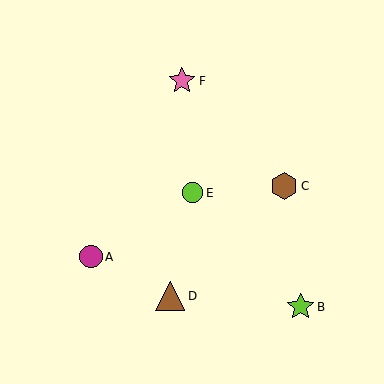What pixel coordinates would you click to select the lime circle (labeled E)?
Click at (193, 193) to select the lime circle E.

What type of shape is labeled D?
Shape D is a brown triangle.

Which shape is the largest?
The brown triangle (labeled D) is the largest.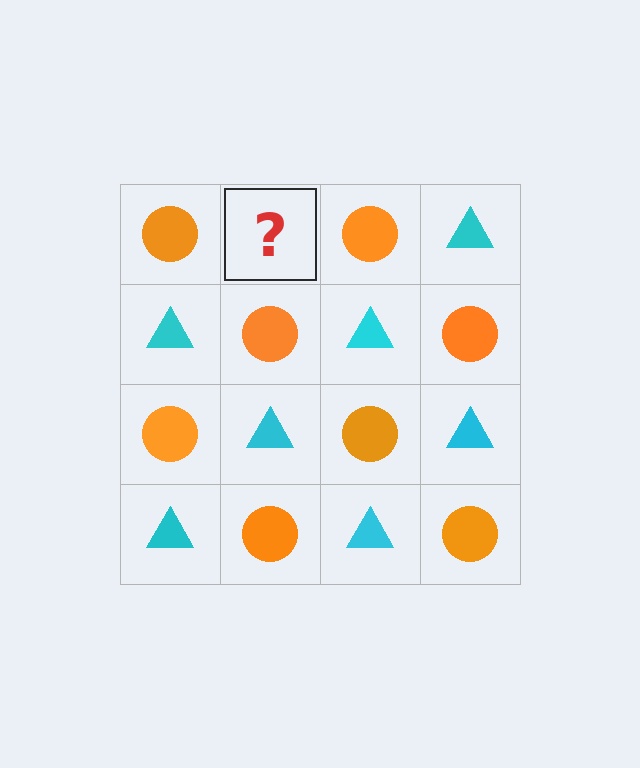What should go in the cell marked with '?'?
The missing cell should contain a cyan triangle.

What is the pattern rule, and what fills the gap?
The rule is that it alternates orange circle and cyan triangle in a checkerboard pattern. The gap should be filled with a cyan triangle.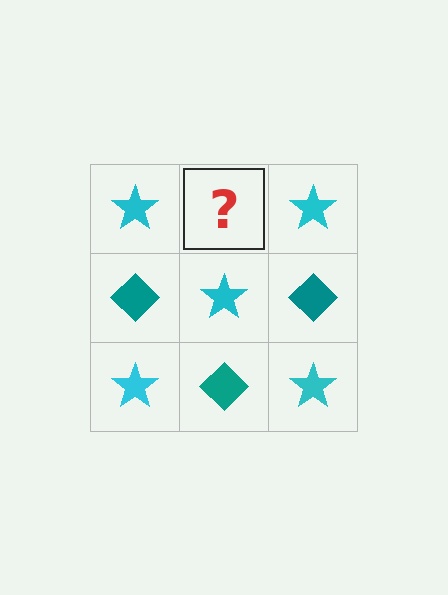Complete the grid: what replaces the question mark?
The question mark should be replaced with a teal diamond.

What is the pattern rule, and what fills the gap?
The rule is that it alternates cyan star and teal diamond in a checkerboard pattern. The gap should be filled with a teal diamond.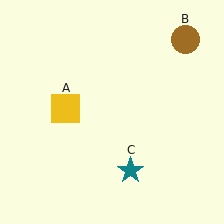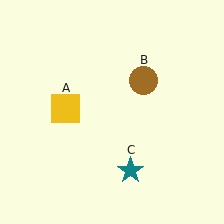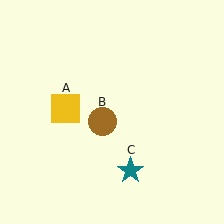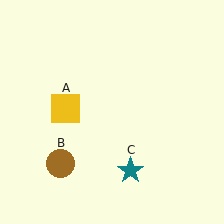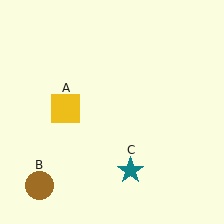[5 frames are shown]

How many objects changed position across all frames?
1 object changed position: brown circle (object B).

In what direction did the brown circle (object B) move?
The brown circle (object B) moved down and to the left.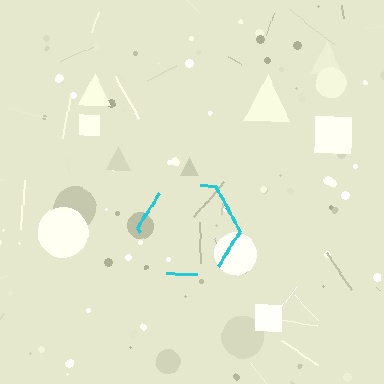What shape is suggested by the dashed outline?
The dashed outline suggests a hexagon.